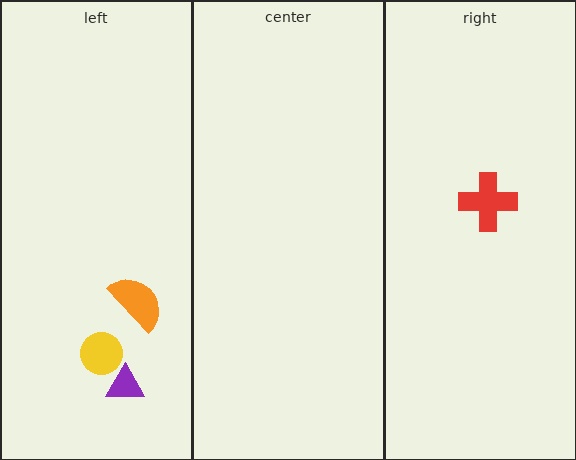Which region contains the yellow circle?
The left region.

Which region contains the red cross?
The right region.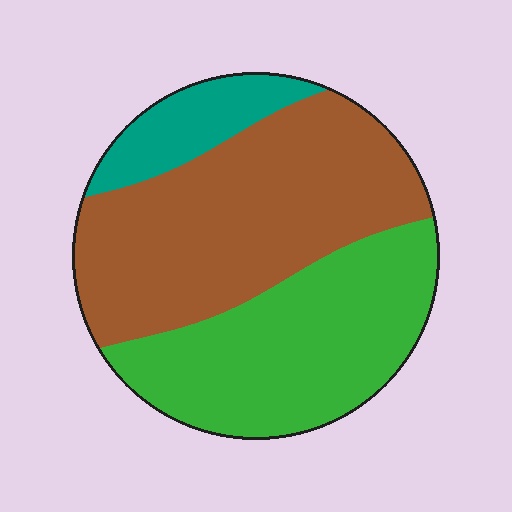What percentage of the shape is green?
Green takes up between a third and a half of the shape.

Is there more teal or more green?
Green.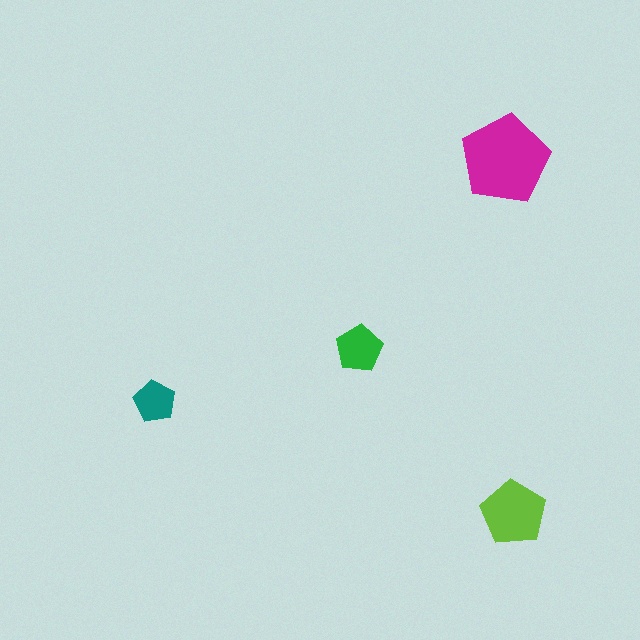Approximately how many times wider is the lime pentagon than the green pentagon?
About 1.5 times wider.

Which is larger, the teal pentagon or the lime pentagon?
The lime one.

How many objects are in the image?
There are 4 objects in the image.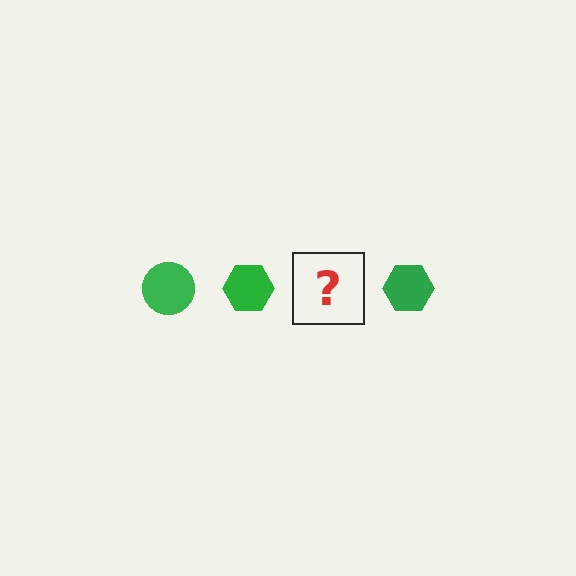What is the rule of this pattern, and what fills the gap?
The rule is that the pattern cycles through circle, hexagon shapes in green. The gap should be filled with a green circle.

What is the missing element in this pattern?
The missing element is a green circle.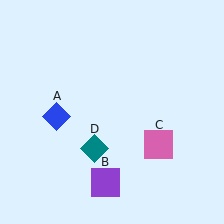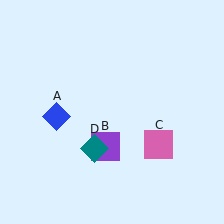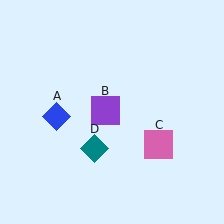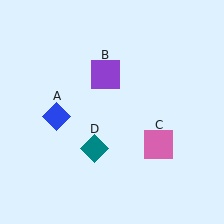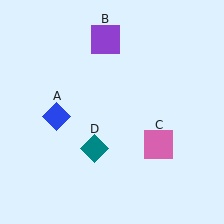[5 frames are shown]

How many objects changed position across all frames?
1 object changed position: purple square (object B).